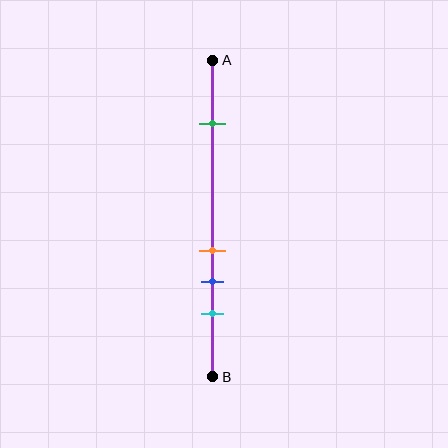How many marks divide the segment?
There are 4 marks dividing the segment.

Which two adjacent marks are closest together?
The orange and blue marks are the closest adjacent pair.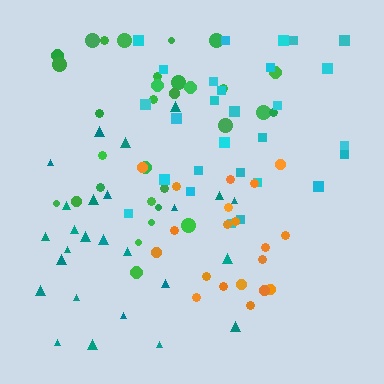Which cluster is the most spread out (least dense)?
Cyan.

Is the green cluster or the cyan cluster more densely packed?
Green.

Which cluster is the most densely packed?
Orange.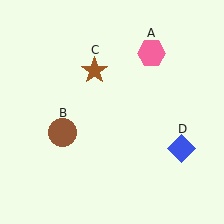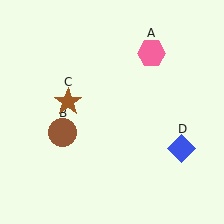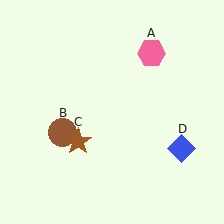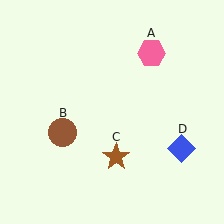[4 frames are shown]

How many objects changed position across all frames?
1 object changed position: brown star (object C).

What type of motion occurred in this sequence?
The brown star (object C) rotated counterclockwise around the center of the scene.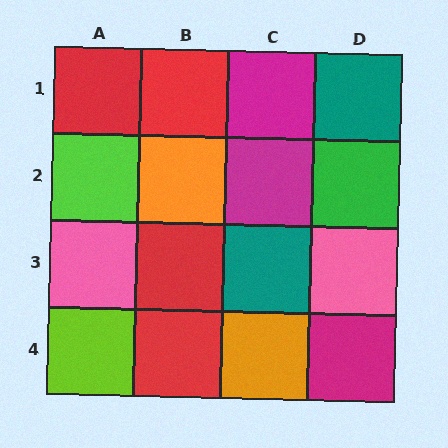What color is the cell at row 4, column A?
Lime.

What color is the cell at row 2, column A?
Lime.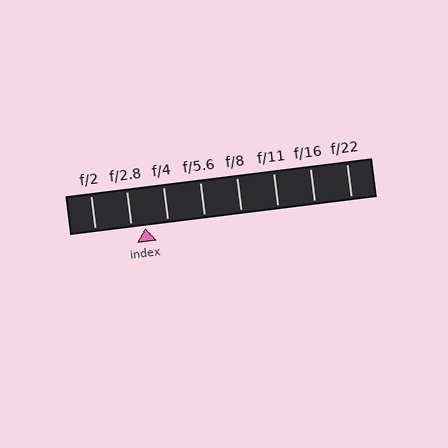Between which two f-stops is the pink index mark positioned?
The index mark is between f/2.8 and f/4.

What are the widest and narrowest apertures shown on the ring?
The widest aperture shown is f/2 and the narrowest is f/22.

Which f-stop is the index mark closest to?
The index mark is closest to f/2.8.